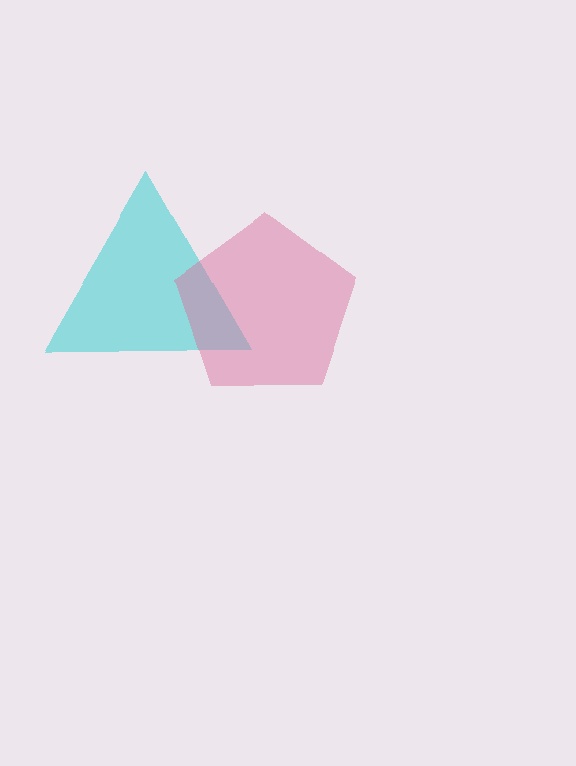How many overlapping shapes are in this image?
There are 2 overlapping shapes in the image.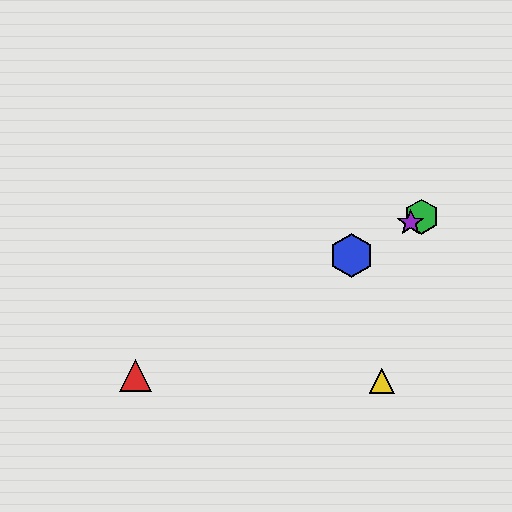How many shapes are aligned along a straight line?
4 shapes (the red triangle, the blue hexagon, the green hexagon, the purple star) are aligned along a straight line.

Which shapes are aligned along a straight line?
The red triangle, the blue hexagon, the green hexagon, the purple star are aligned along a straight line.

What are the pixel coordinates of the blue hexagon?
The blue hexagon is at (351, 255).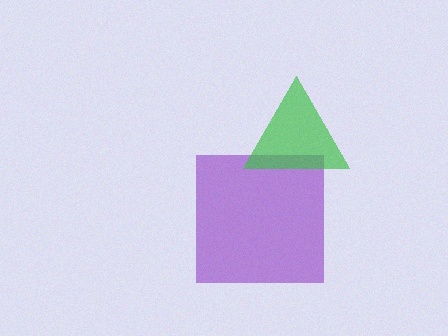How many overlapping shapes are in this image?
There are 2 overlapping shapes in the image.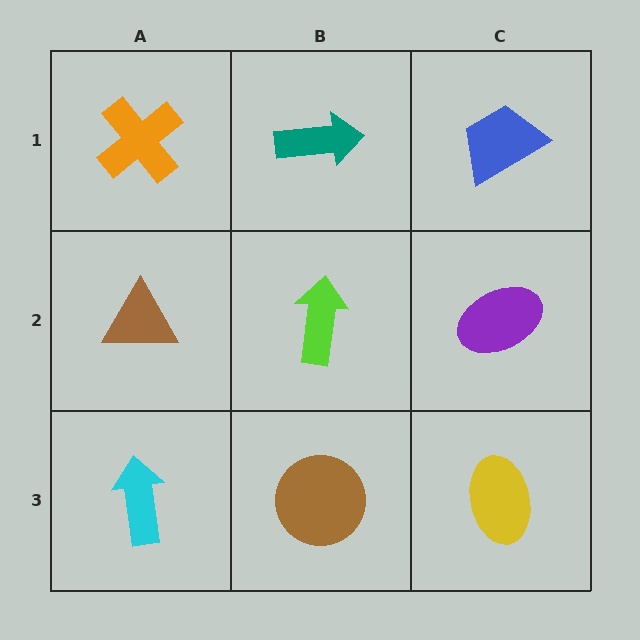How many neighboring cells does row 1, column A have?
2.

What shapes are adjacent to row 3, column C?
A purple ellipse (row 2, column C), a brown circle (row 3, column B).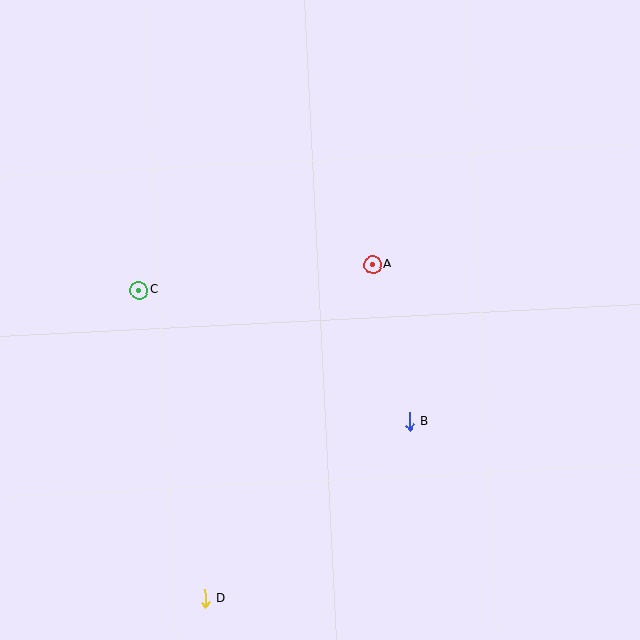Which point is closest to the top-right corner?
Point A is closest to the top-right corner.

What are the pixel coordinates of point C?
Point C is at (139, 290).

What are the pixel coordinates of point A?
Point A is at (372, 265).